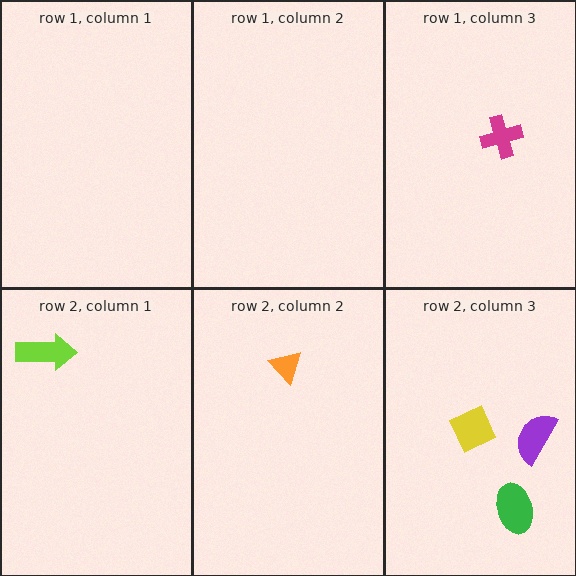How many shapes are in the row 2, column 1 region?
1.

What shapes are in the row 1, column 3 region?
The magenta cross.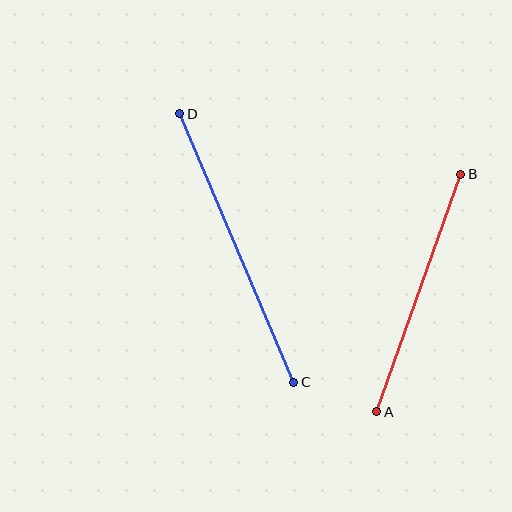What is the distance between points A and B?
The distance is approximately 252 pixels.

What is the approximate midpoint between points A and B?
The midpoint is at approximately (419, 293) pixels.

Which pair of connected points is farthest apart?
Points C and D are farthest apart.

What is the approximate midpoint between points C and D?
The midpoint is at approximately (237, 248) pixels.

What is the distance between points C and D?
The distance is approximately 292 pixels.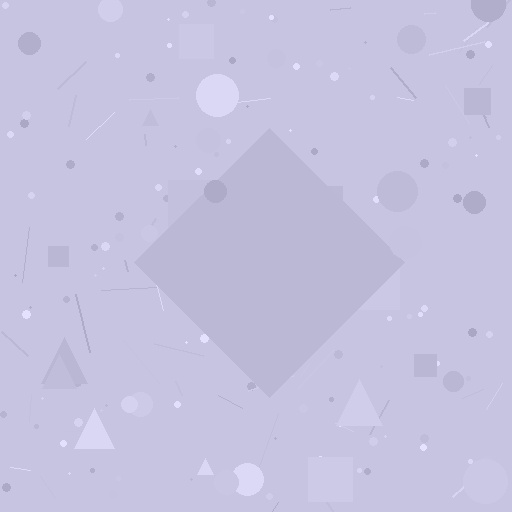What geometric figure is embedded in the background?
A diamond is embedded in the background.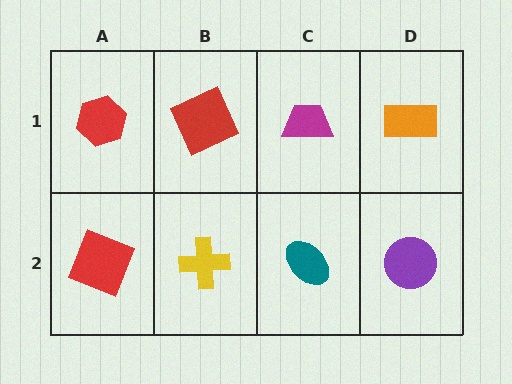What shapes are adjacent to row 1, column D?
A purple circle (row 2, column D), a magenta trapezoid (row 1, column C).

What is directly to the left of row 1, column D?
A magenta trapezoid.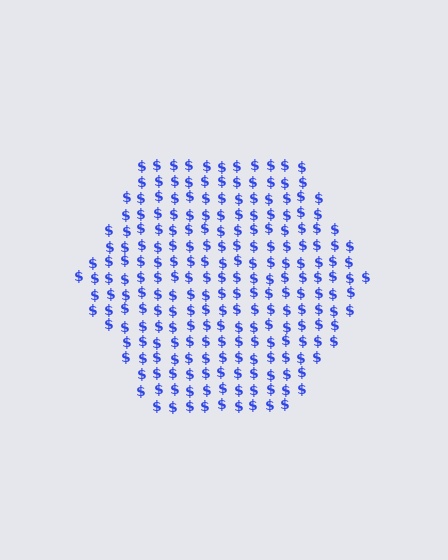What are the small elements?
The small elements are dollar signs.